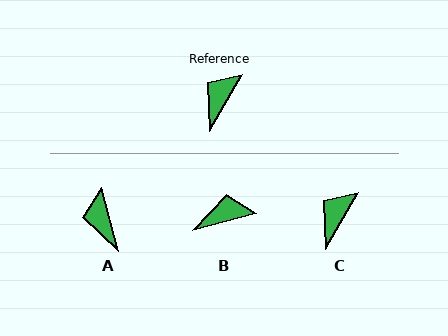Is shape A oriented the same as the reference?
No, it is off by about 45 degrees.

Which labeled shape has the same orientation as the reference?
C.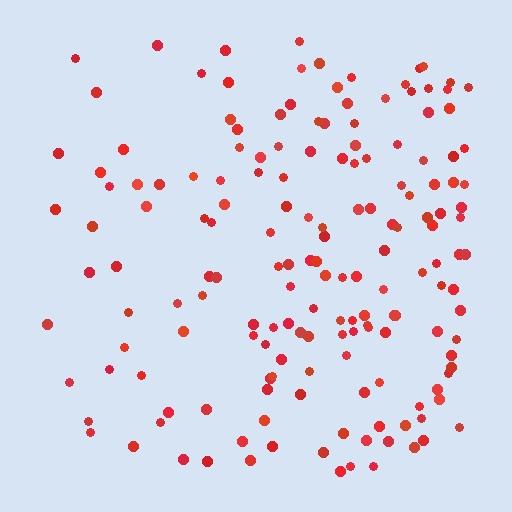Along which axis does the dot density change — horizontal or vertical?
Horizontal.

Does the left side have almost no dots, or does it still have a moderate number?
Still a moderate number, just noticeably fewer than the right.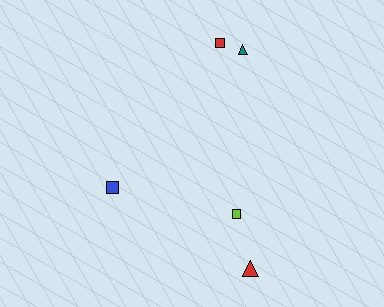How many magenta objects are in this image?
There are no magenta objects.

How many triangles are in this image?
There are 2 triangles.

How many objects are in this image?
There are 5 objects.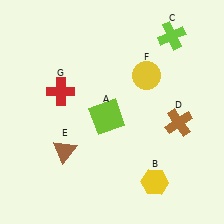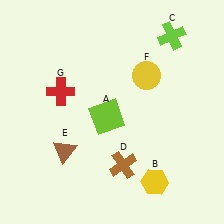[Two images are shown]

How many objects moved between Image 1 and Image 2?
1 object moved between the two images.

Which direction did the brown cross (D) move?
The brown cross (D) moved left.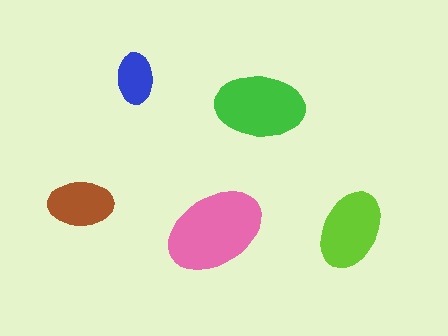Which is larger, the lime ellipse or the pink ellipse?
The pink one.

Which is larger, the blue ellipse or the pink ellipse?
The pink one.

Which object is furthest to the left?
The brown ellipse is leftmost.